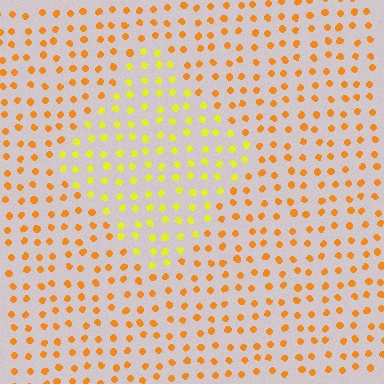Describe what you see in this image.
The image is filled with small orange elements in a uniform arrangement. A diamond-shaped region is visible where the elements are tinted to a slightly different hue, forming a subtle color boundary.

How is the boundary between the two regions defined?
The boundary is defined purely by a slight shift in hue (about 34 degrees). Spacing, size, and orientation are identical on both sides.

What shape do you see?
I see a diamond.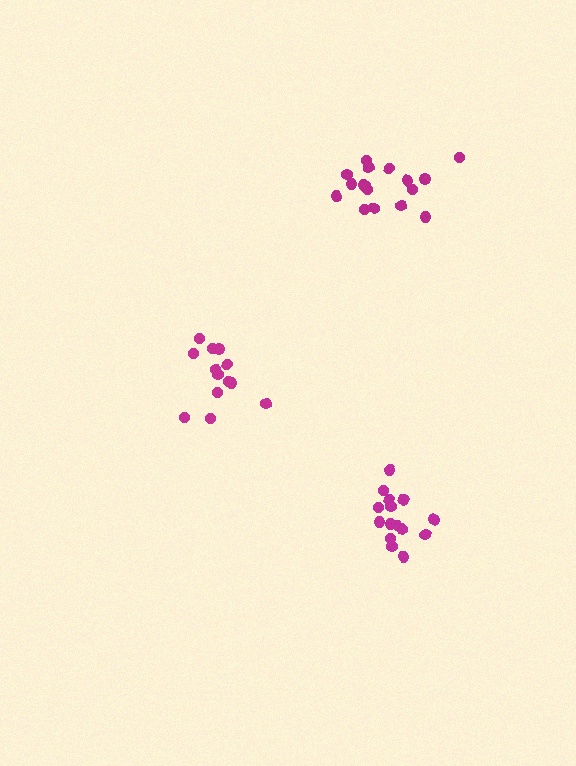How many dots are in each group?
Group 1: 17 dots, Group 2: 13 dots, Group 3: 16 dots (46 total).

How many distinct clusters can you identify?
There are 3 distinct clusters.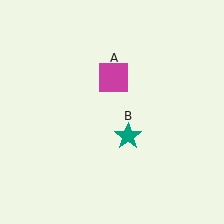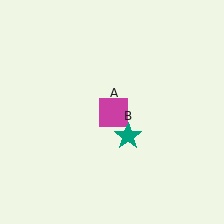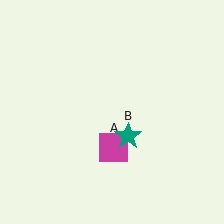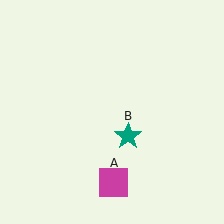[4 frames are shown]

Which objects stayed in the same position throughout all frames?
Teal star (object B) remained stationary.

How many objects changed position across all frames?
1 object changed position: magenta square (object A).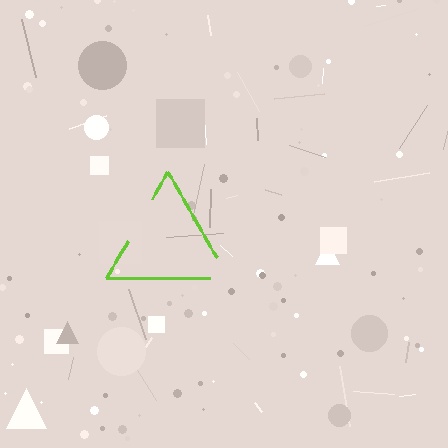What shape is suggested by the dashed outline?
The dashed outline suggests a triangle.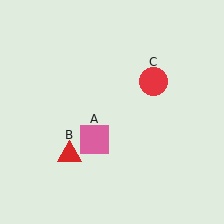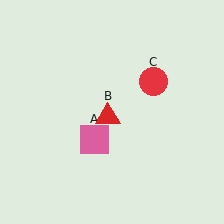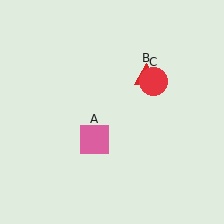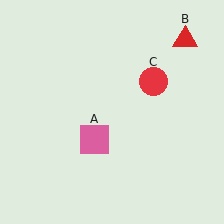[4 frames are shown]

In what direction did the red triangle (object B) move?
The red triangle (object B) moved up and to the right.